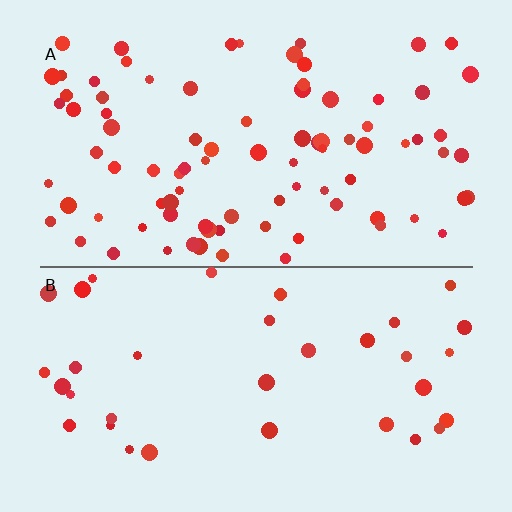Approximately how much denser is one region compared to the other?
Approximately 2.5× — region A over region B.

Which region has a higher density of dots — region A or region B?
A (the top).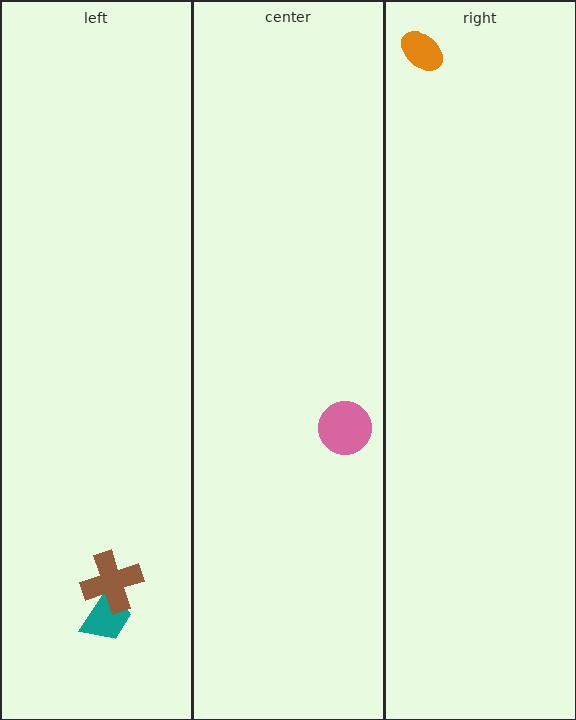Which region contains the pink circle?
The center region.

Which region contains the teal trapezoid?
The left region.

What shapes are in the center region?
The pink circle.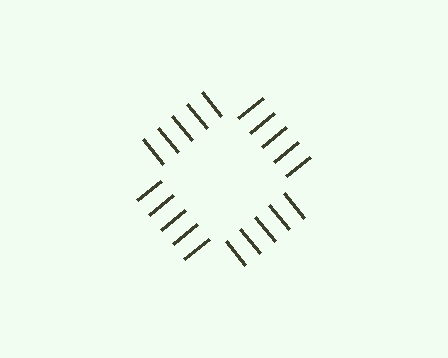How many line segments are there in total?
20 — 5 along each of the 4 edges.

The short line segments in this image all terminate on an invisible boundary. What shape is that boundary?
An illusory square — the line segments terminate on its edges but no continuous stroke is drawn.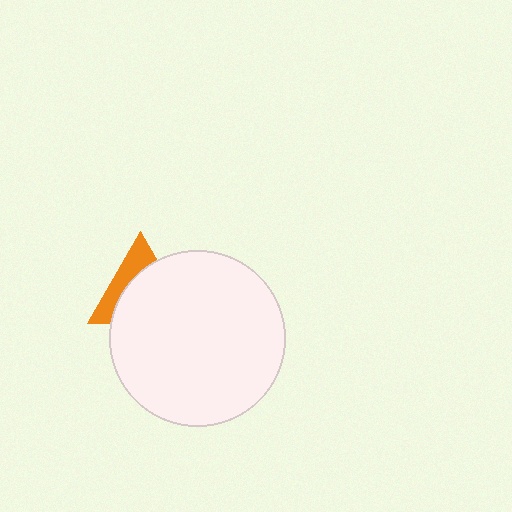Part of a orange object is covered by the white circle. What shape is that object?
It is a triangle.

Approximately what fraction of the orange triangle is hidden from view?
Roughly 64% of the orange triangle is hidden behind the white circle.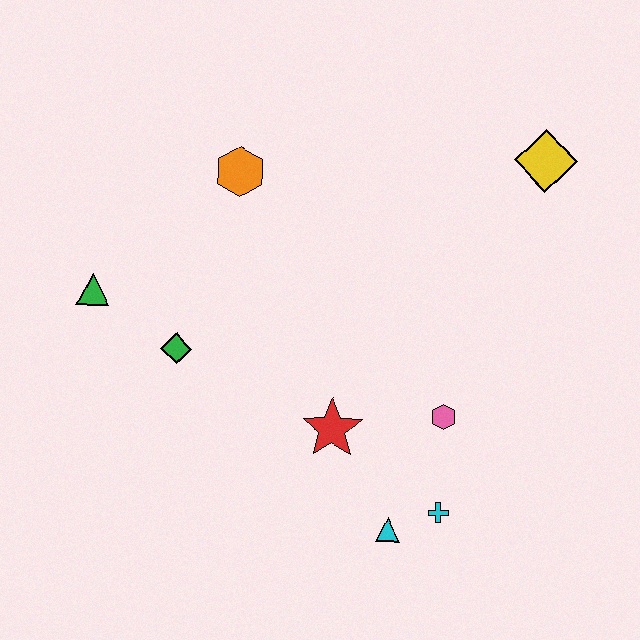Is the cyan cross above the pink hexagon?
No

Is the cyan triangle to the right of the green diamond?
Yes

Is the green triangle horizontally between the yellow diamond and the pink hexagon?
No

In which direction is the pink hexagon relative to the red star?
The pink hexagon is to the right of the red star.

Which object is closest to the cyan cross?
The cyan triangle is closest to the cyan cross.